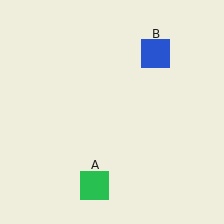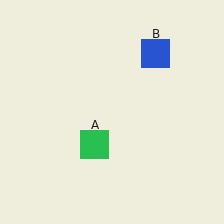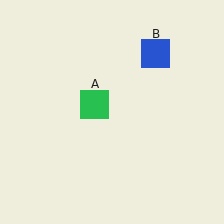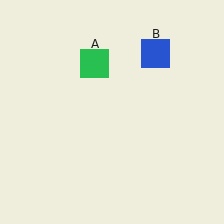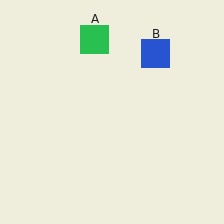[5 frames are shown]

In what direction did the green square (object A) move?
The green square (object A) moved up.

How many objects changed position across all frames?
1 object changed position: green square (object A).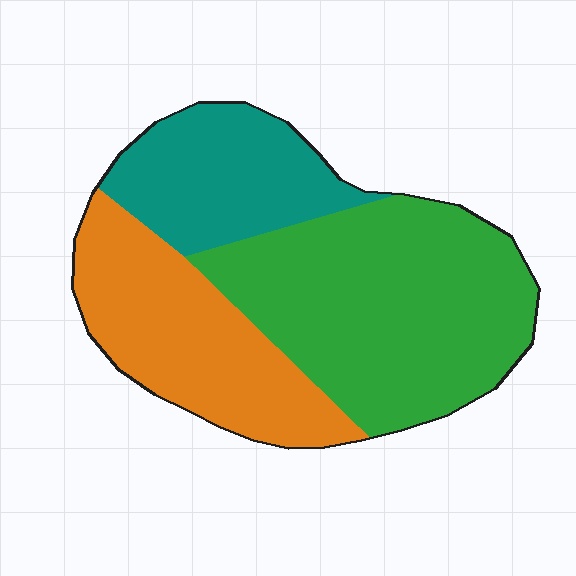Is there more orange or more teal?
Orange.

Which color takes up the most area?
Green, at roughly 45%.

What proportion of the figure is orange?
Orange takes up about one third (1/3) of the figure.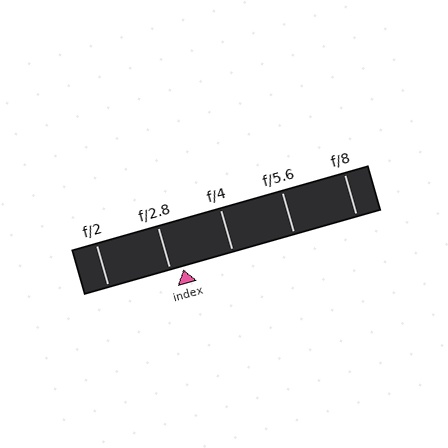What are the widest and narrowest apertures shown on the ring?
The widest aperture shown is f/2 and the narrowest is f/8.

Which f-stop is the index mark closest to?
The index mark is closest to f/2.8.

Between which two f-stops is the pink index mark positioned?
The index mark is between f/2.8 and f/4.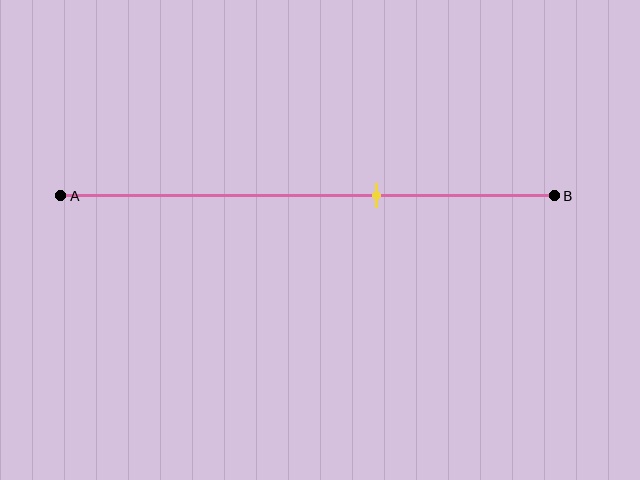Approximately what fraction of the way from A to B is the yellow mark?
The yellow mark is approximately 65% of the way from A to B.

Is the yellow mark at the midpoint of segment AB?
No, the mark is at about 65% from A, not at the 50% midpoint.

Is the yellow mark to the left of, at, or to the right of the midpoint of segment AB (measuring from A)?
The yellow mark is to the right of the midpoint of segment AB.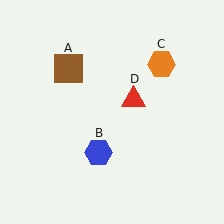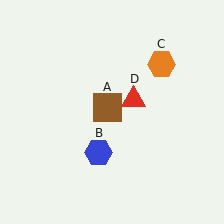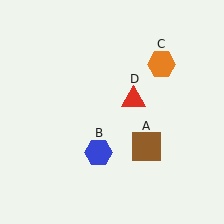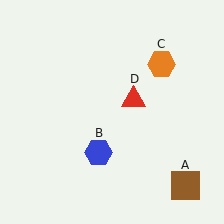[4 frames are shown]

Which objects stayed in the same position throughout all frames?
Blue hexagon (object B) and orange hexagon (object C) and red triangle (object D) remained stationary.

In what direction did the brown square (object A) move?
The brown square (object A) moved down and to the right.